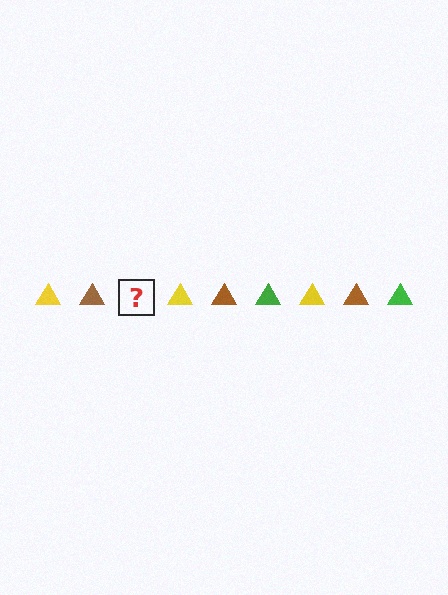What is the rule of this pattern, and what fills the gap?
The rule is that the pattern cycles through yellow, brown, green triangles. The gap should be filled with a green triangle.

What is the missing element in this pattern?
The missing element is a green triangle.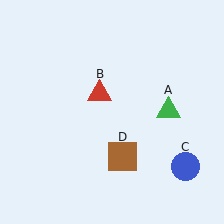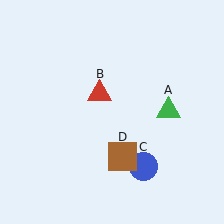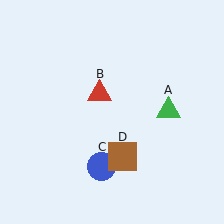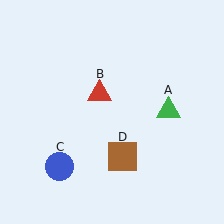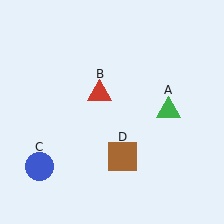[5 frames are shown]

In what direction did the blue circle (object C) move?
The blue circle (object C) moved left.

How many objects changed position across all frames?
1 object changed position: blue circle (object C).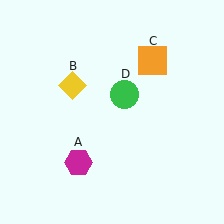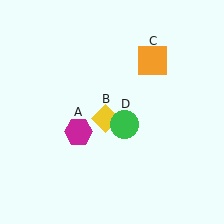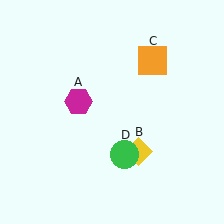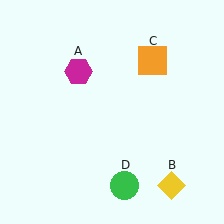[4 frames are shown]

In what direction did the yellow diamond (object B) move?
The yellow diamond (object B) moved down and to the right.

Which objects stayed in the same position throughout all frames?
Orange square (object C) remained stationary.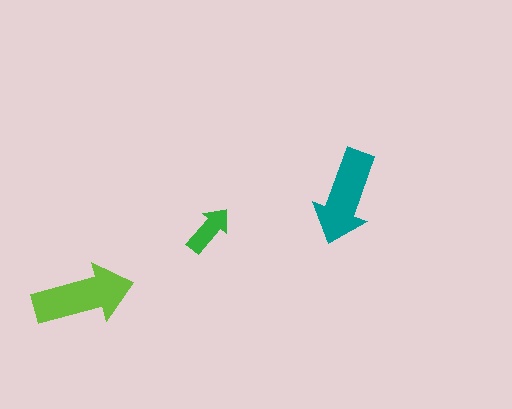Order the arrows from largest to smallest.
the lime one, the teal one, the green one.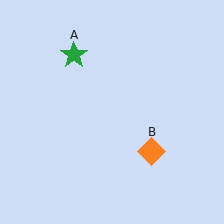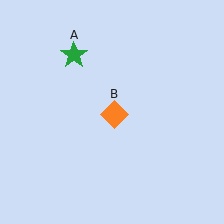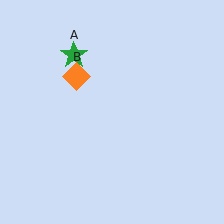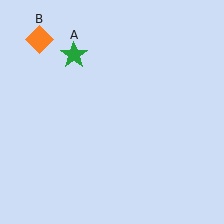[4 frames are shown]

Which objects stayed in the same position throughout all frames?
Green star (object A) remained stationary.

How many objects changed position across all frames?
1 object changed position: orange diamond (object B).